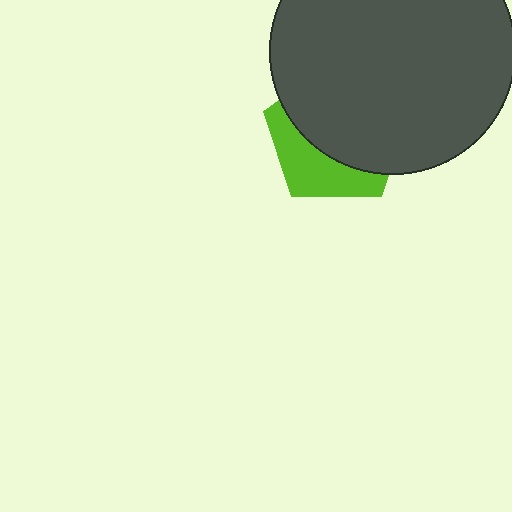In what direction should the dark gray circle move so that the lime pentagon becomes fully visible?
The dark gray circle should move up. That is the shortest direction to clear the overlap and leave the lime pentagon fully visible.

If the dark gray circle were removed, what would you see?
You would see the complete lime pentagon.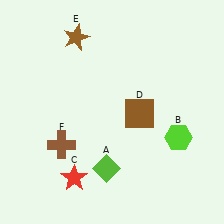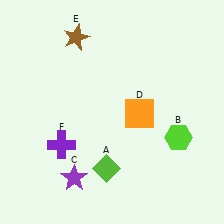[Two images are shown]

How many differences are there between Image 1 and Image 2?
There are 3 differences between the two images.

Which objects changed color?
C changed from red to purple. D changed from brown to orange. F changed from brown to purple.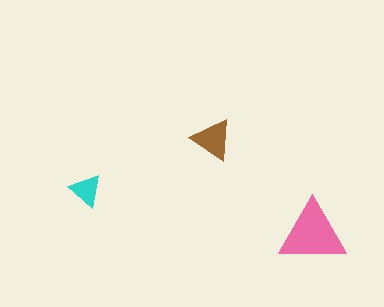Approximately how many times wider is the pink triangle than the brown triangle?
About 1.5 times wider.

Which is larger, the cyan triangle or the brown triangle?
The brown one.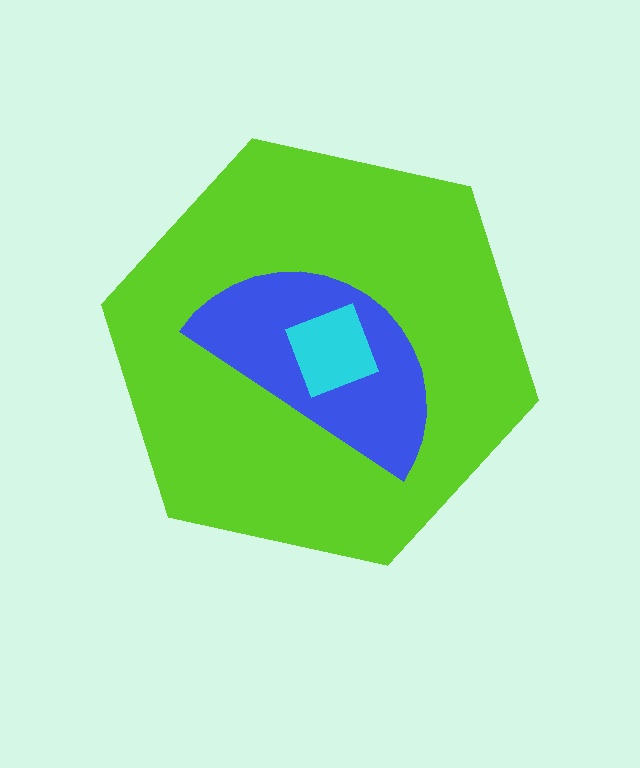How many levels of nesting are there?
3.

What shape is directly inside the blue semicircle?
The cyan square.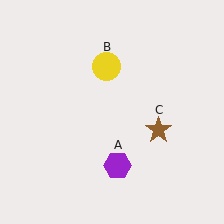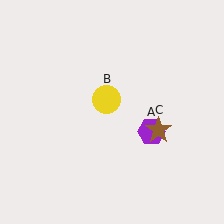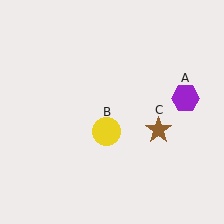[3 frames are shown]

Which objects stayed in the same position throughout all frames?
Brown star (object C) remained stationary.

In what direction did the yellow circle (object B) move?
The yellow circle (object B) moved down.